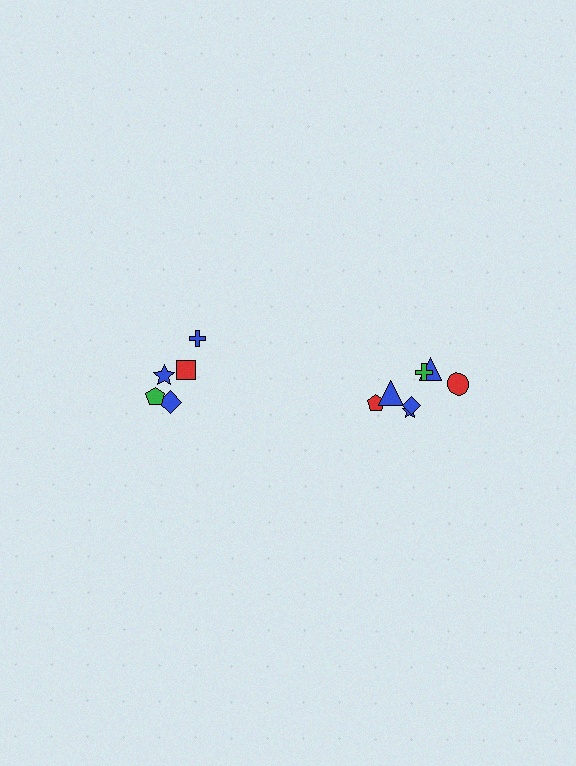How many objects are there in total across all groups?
There are 12 objects.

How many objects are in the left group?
There are 5 objects.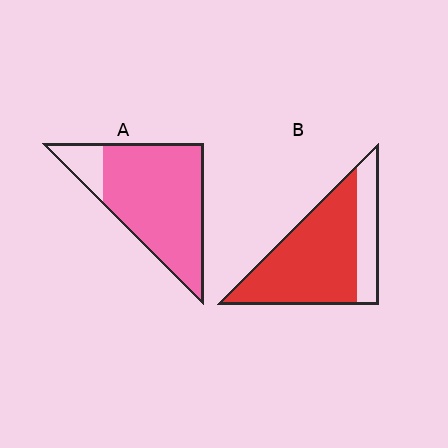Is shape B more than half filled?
Yes.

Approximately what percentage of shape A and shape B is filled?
A is approximately 85% and B is approximately 75%.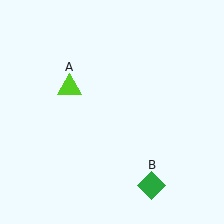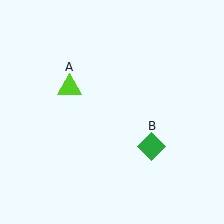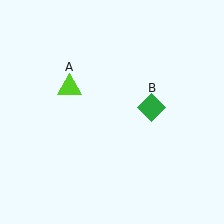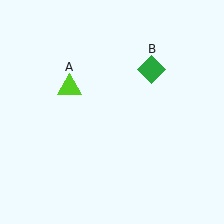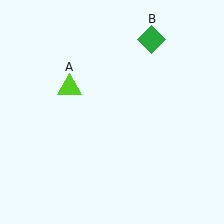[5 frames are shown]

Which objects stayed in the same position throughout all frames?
Lime triangle (object A) remained stationary.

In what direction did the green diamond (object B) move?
The green diamond (object B) moved up.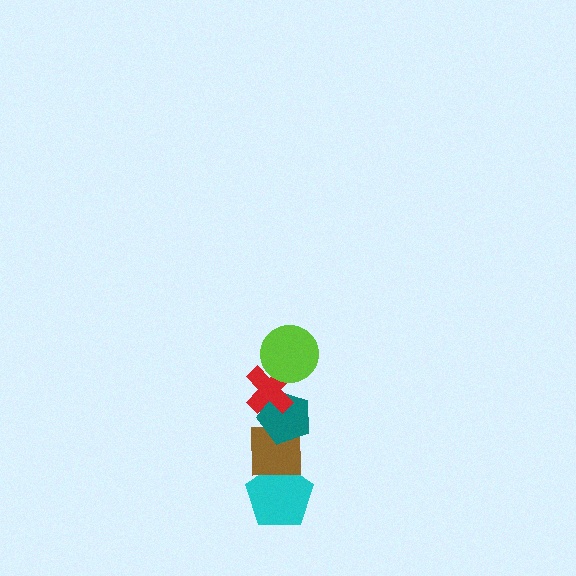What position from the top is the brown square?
The brown square is 4th from the top.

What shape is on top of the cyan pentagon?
The brown square is on top of the cyan pentagon.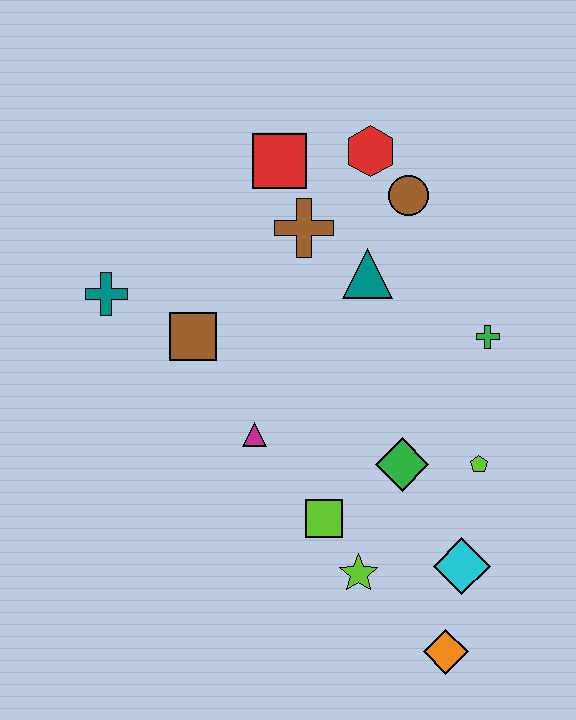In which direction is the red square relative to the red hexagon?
The red square is to the left of the red hexagon.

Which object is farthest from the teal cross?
The orange diamond is farthest from the teal cross.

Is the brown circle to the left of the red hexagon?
No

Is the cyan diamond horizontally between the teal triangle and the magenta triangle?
No